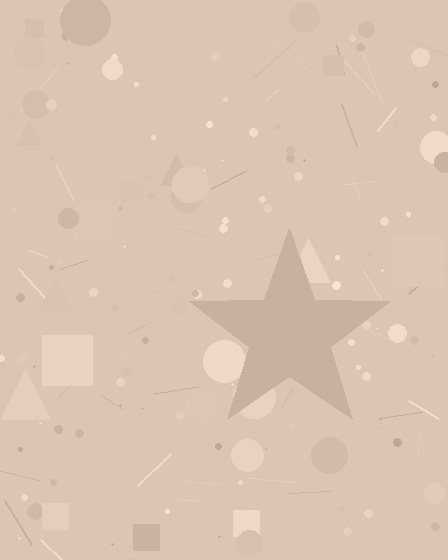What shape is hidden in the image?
A star is hidden in the image.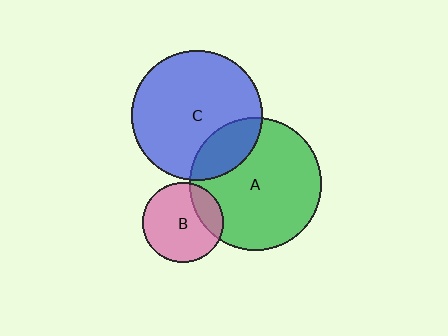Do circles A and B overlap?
Yes.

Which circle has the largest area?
Circle A (green).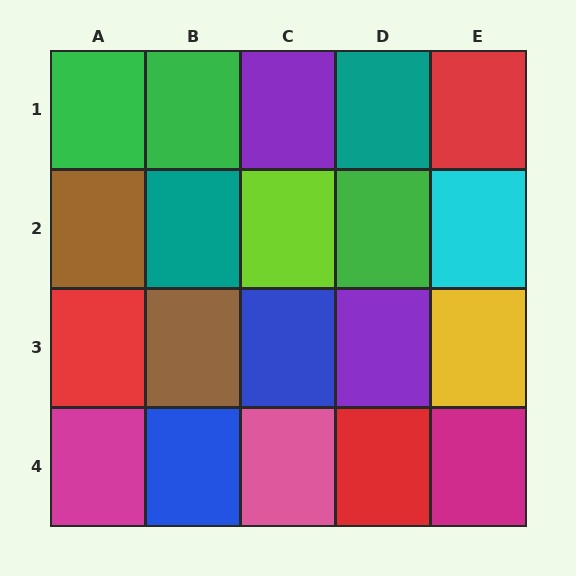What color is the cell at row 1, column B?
Green.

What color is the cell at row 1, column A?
Green.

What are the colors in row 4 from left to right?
Magenta, blue, pink, red, magenta.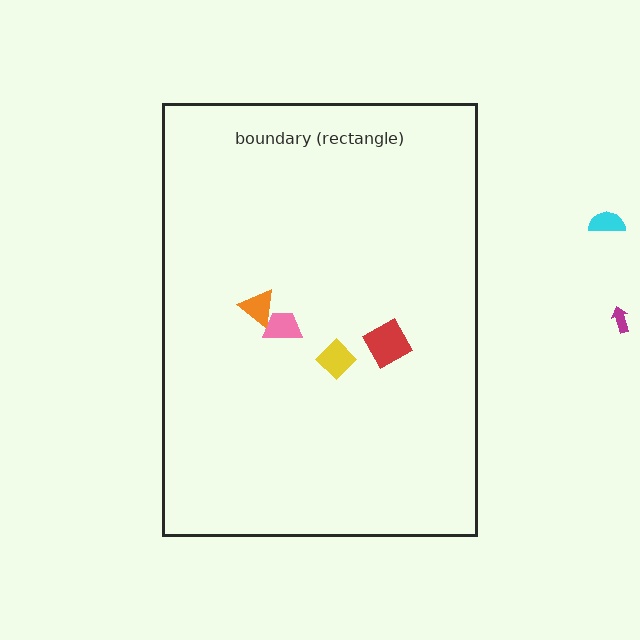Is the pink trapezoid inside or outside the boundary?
Inside.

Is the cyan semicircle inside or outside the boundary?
Outside.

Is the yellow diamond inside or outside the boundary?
Inside.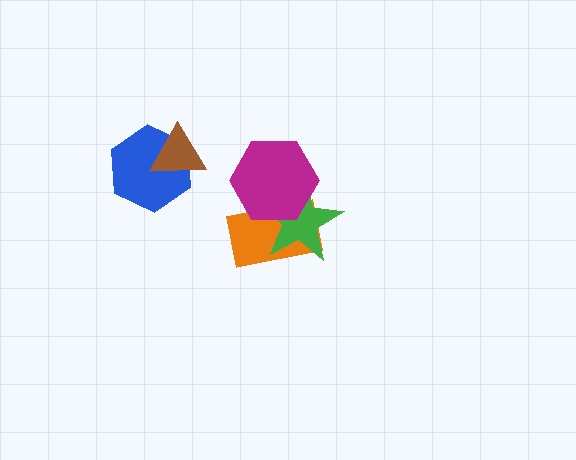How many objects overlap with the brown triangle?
1 object overlaps with the brown triangle.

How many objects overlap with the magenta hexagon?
2 objects overlap with the magenta hexagon.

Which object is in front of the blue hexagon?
The brown triangle is in front of the blue hexagon.